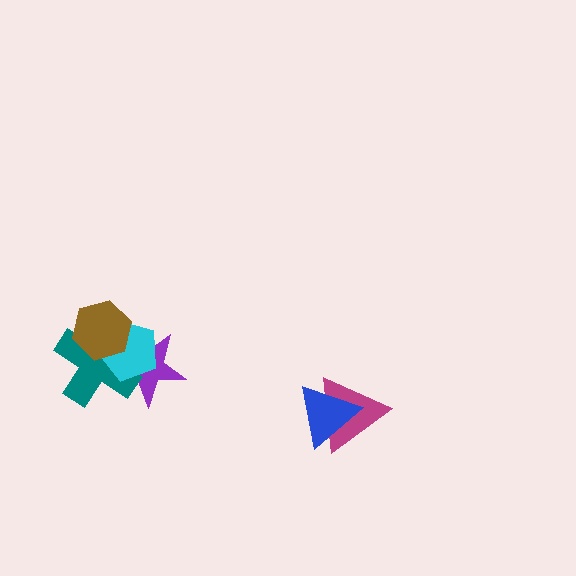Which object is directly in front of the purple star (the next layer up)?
The teal cross is directly in front of the purple star.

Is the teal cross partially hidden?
Yes, it is partially covered by another shape.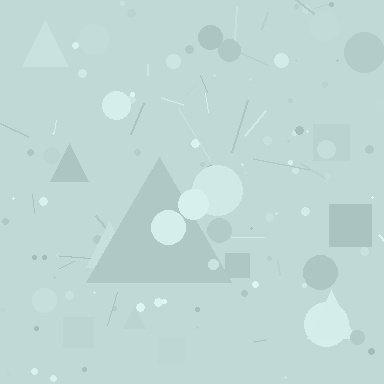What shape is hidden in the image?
A triangle is hidden in the image.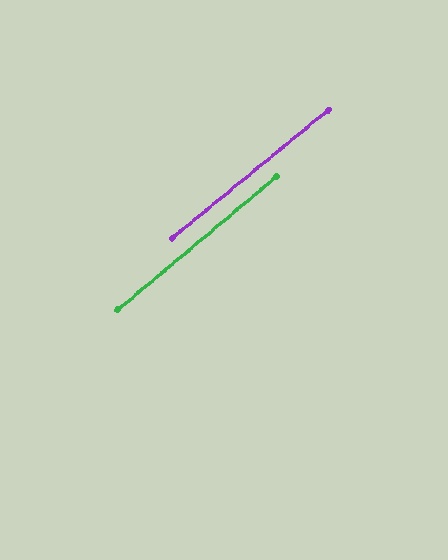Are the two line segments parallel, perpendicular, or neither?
Parallel — their directions differ by only 0.9°.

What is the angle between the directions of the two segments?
Approximately 1 degree.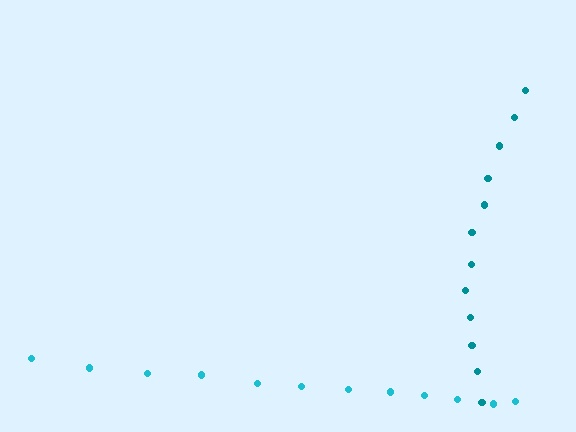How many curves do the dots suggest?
There are 2 distinct paths.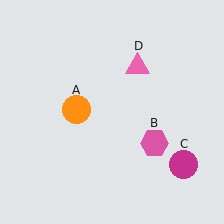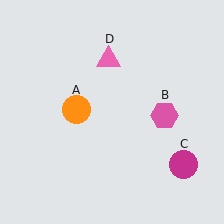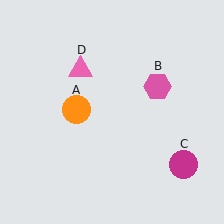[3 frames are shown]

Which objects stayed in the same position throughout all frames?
Orange circle (object A) and magenta circle (object C) remained stationary.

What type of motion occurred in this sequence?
The pink hexagon (object B), pink triangle (object D) rotated counterclockwise around the center of the scene.